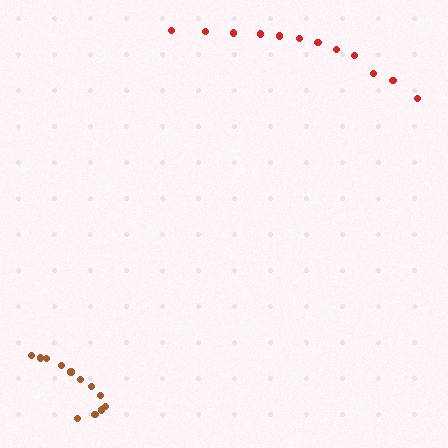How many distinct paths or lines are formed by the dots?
There are 2 distinct paths.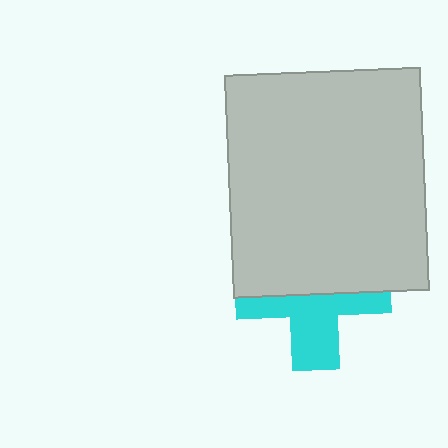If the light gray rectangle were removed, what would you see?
You would see the complete cyan cross.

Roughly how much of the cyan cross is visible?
About half of it is visible (roughly 46%).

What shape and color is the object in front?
The object in front is a light gray rectangle.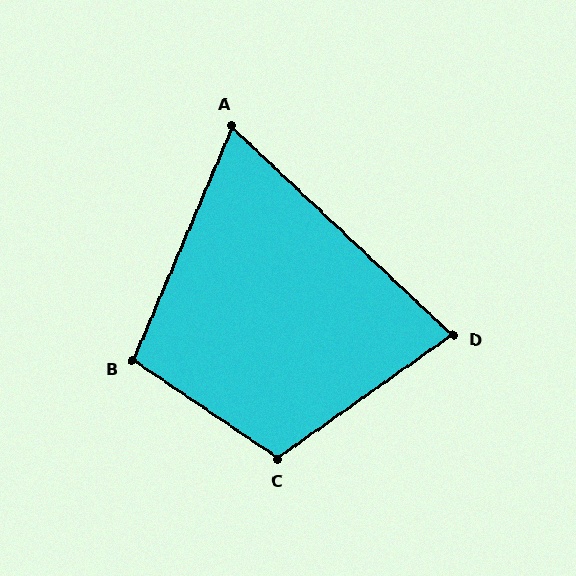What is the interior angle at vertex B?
Approximately 101 degrees (obtuse).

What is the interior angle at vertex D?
Approximately 79 degrees (acute).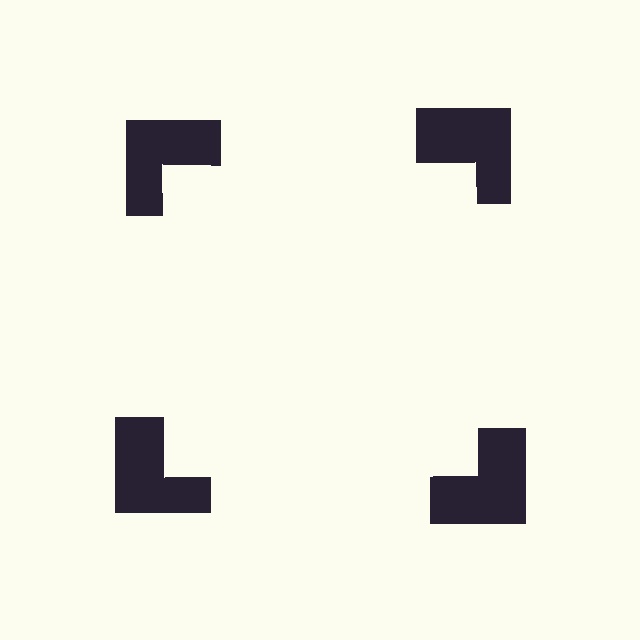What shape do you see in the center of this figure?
An illusory square — its edges are inferred from the aligned wedge cuts in the notched squares, not physically drawn.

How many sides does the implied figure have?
4 sides.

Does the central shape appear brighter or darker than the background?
It typically appears slightly brighter than the background, even though no actual brightness change is drawn.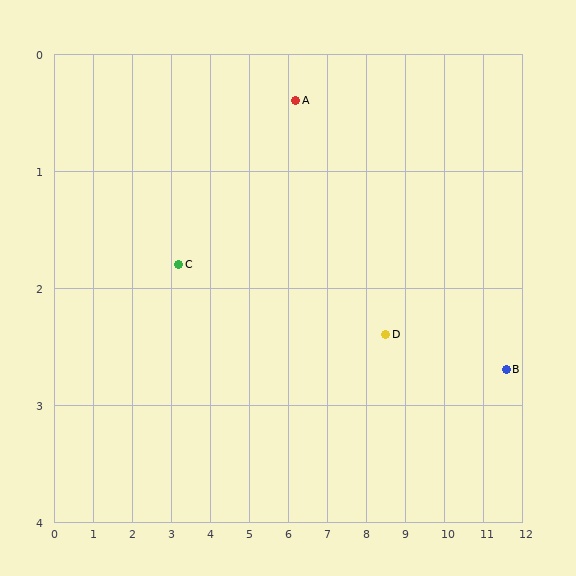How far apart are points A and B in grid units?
Points A and B are about 5.9 grid units apart.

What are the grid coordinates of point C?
Point C is at approximately (3.2, 1.8).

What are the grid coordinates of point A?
Point A is at approximately (6.2, 0.4).